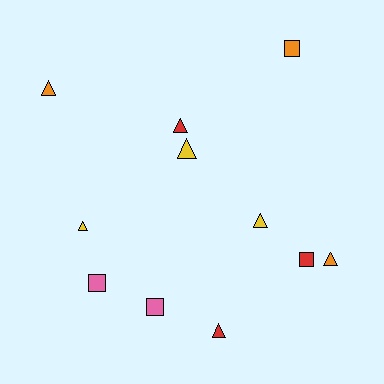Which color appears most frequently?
Yellow, with 3 objects.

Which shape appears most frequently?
Triangle, with 7 objects.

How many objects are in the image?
There are 11 objects.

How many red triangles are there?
There are 2 red triangles.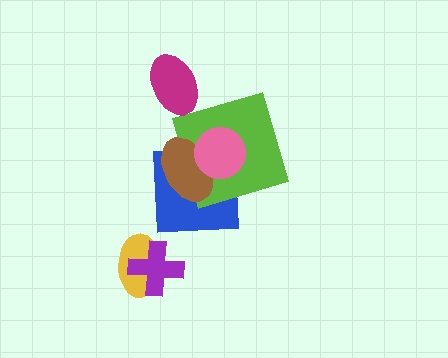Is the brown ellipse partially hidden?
Yes, it is partially covered by another shape.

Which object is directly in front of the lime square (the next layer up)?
The brown ellipse is directly in front of the lime square.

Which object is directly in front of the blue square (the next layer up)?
The lime square is directly in front of the blue square.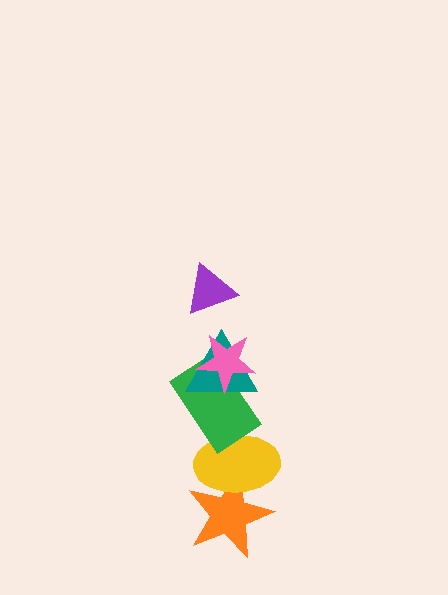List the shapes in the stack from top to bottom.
From top to bottom: the purple triangle, the pink star, the teal triangle, the green rectangle, the yellow ellipse, the orange star.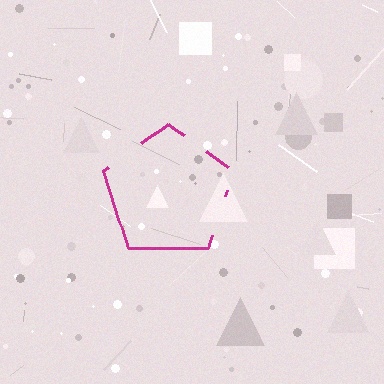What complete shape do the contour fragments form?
The contour fragments form a pentagon.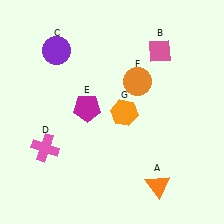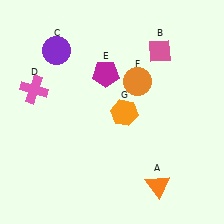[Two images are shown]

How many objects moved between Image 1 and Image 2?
2 objects moved between the two images.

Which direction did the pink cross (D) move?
The pink cross (D) moved up.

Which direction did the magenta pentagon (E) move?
The magenta pentagon (E) moved up.